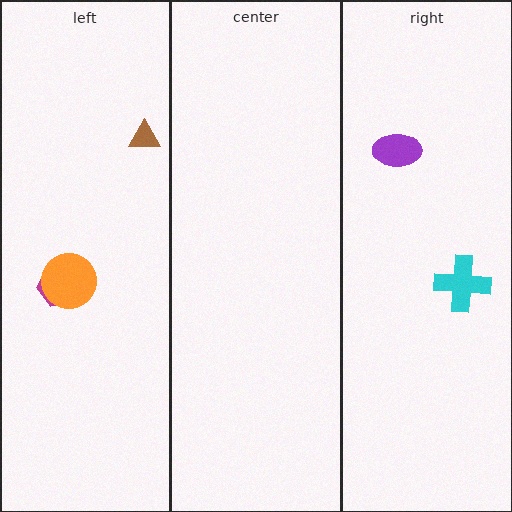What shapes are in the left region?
The magenta hexagon, the orange circle, the brown triangle.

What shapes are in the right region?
The cyan cross, the purple ellipse.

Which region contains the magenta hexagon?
The left region.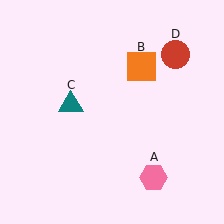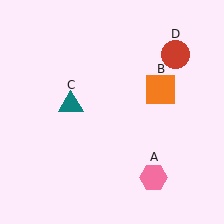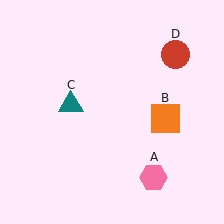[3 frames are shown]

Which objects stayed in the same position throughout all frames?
Pink hexagon (object A) and teal triangle (object C) and red circle (object D) remained stationary.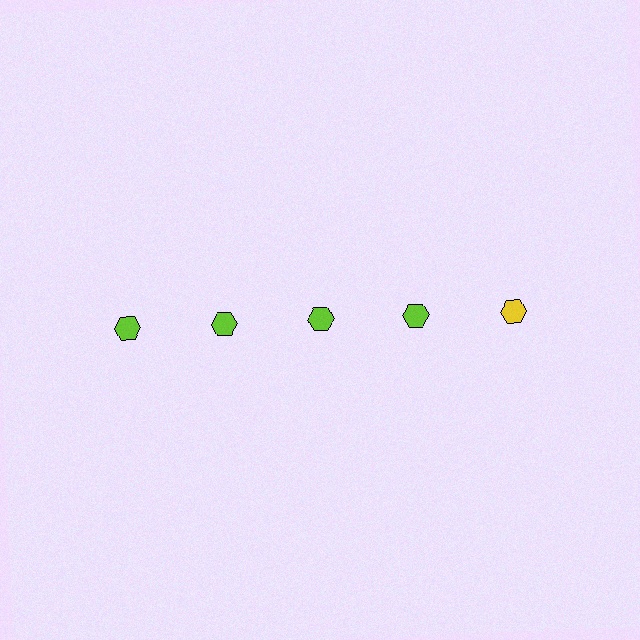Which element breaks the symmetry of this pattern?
The yellow hexagon in the top row, rightmost column breaks the symmetry. All other shapes are lime hexagons.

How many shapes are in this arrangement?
There are 5 shapes arranged in a grid pattern.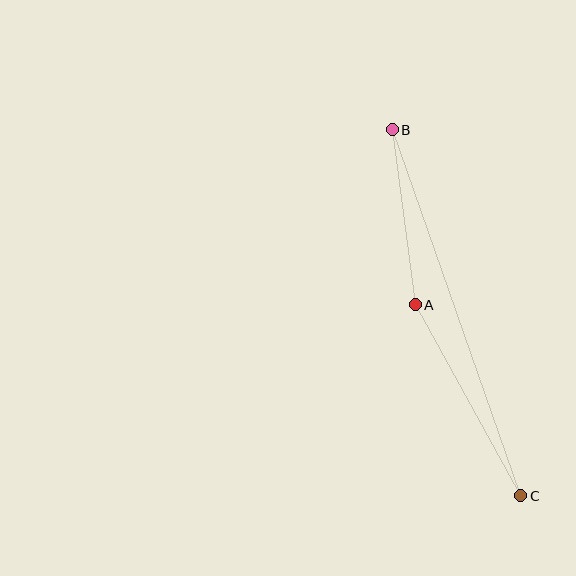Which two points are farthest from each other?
Points B and C are farthest from each other.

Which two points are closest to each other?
Points A and B are closest to each other.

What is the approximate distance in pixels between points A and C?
The distance between A and C is approximately 218 pixels.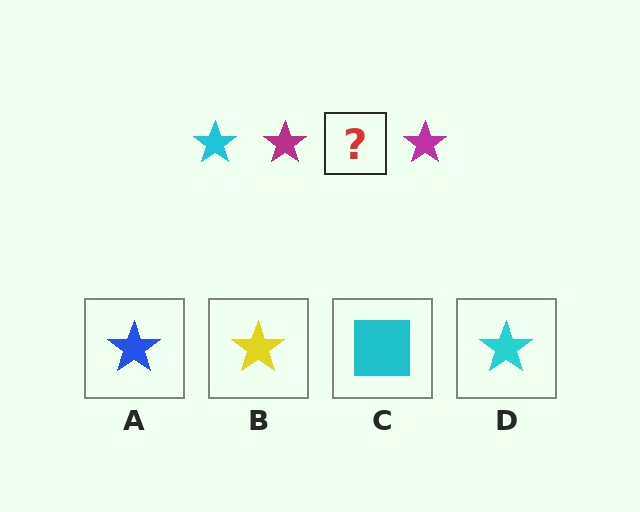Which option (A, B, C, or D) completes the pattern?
D.